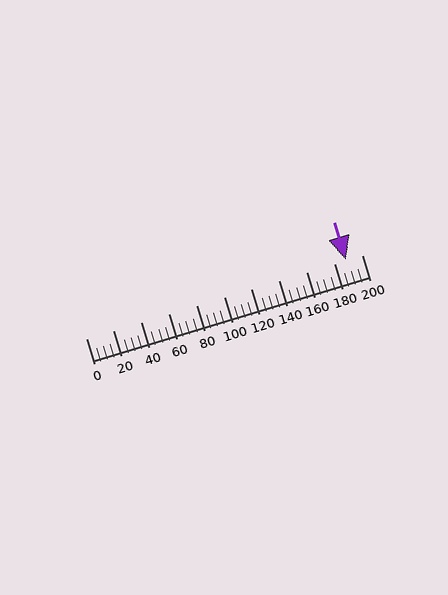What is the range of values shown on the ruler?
The ruler shows values from 0 to 200.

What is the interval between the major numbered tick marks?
The major tick marks are spaced 20 units apart.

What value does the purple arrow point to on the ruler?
The purple arrow points to approximately 188.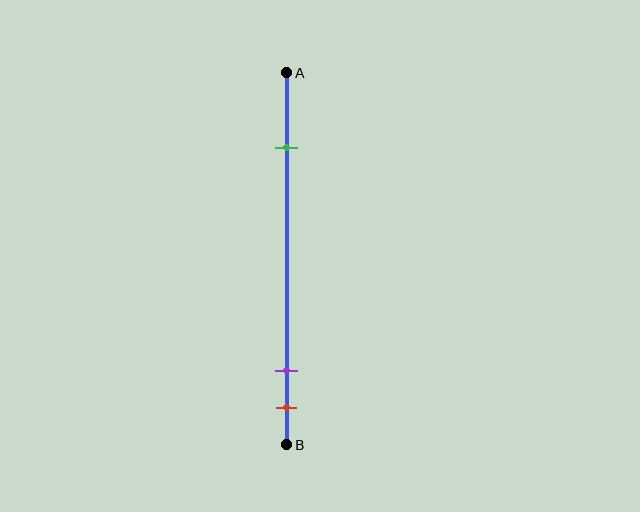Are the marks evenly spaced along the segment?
No, the marks are not evenly spaced.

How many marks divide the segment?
There are 3 marks dividing the segment.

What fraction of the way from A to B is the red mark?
The red mark is approximately 90% (0.9) of the way from A to B.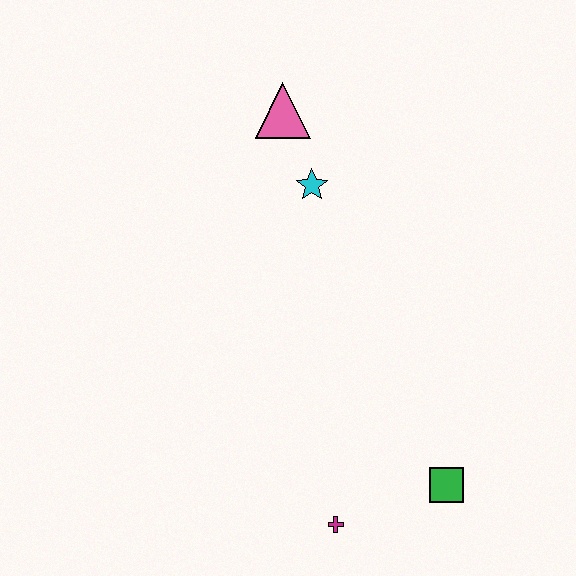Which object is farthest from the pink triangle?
The magenta cross is farthest from the pink triangle.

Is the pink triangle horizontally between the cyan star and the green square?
No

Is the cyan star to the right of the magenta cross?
No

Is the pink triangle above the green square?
Yes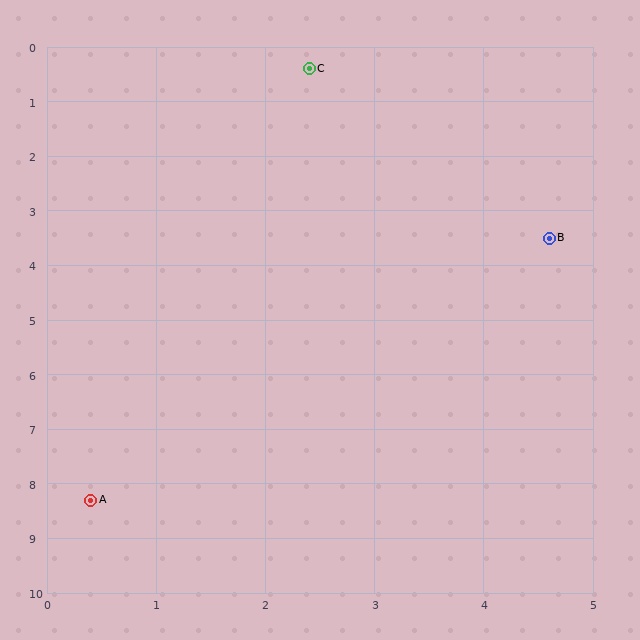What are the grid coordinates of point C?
Point C is at approximately (2.4, 0.4).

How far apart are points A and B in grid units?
Points A and B are about 6.4 grid units apart.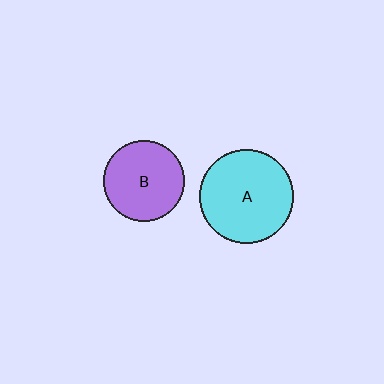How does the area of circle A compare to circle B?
Approximately 1.3 times.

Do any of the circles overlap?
No, none of the circles overlap.